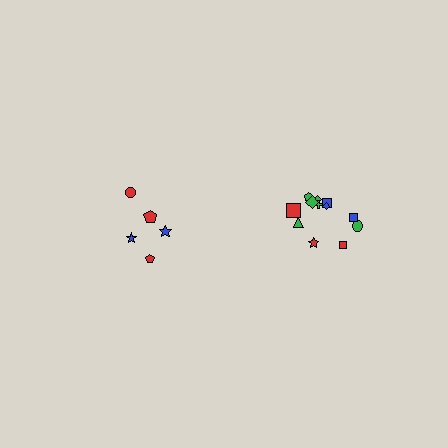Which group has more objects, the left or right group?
The right group.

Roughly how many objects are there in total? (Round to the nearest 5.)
Roughly 15 objects in total.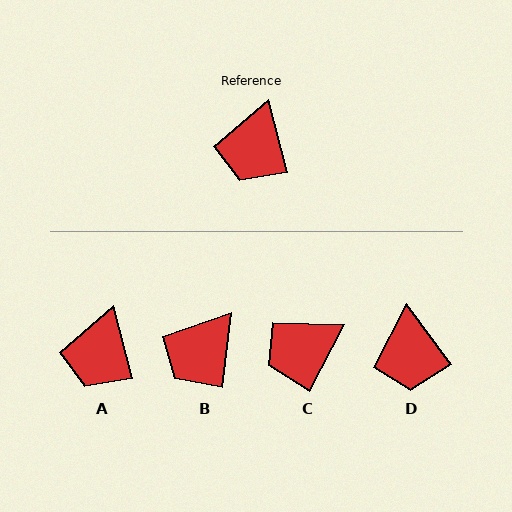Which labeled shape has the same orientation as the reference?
A.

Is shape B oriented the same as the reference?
No, it is off by about 21 degrees.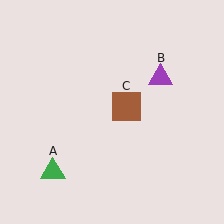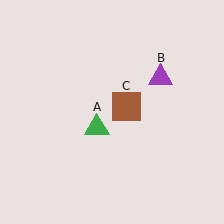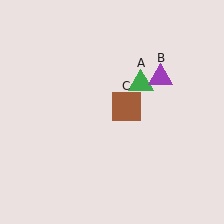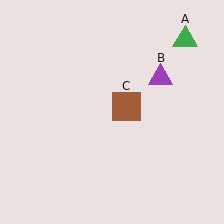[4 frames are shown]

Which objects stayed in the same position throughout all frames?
Purple triangle (object B) and brown square (object C) remained stationary.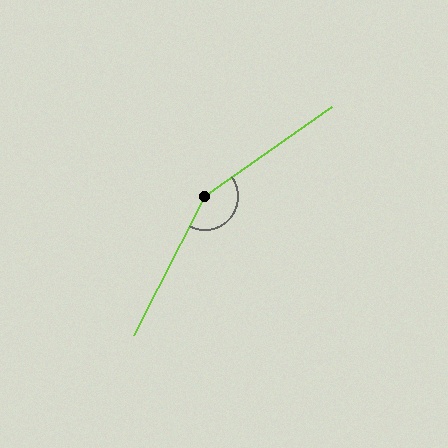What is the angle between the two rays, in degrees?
Approximately 153 degrees.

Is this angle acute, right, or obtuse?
It is obtuse.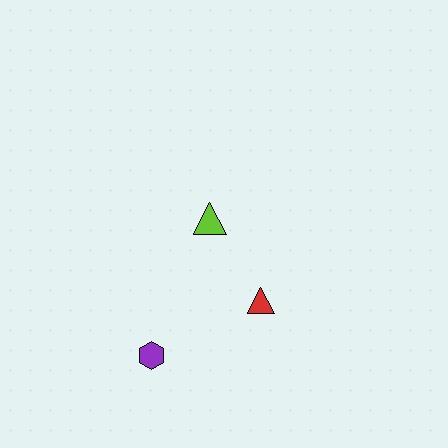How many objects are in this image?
There are 3 objects.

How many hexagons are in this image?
There is 1 hexagon.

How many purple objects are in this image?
There is 1 purple object.